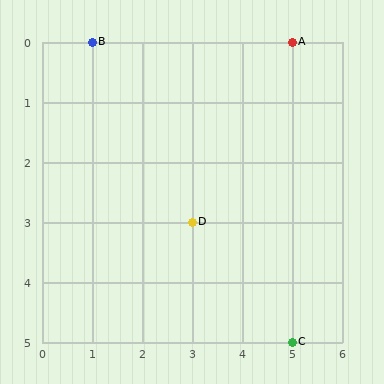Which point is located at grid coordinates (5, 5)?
Point C is at (5, 5).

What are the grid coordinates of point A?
Point A is at grid coordinates (5, 0).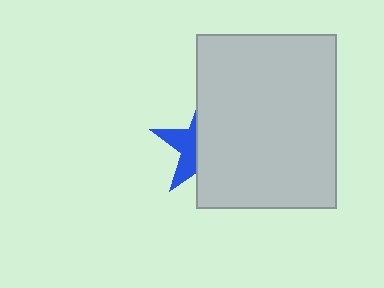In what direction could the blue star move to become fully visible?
The blue star could move left. That would shift it out from behind the light gray rectangle entirely.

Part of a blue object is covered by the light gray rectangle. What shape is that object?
It is a star.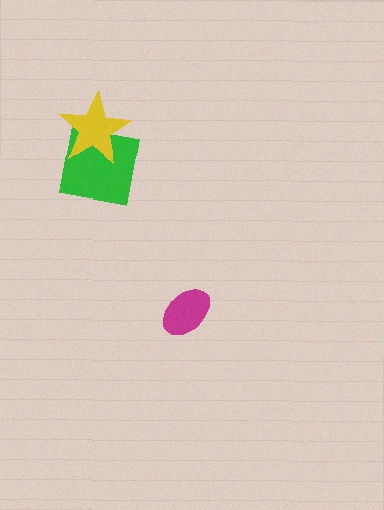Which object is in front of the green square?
The yellow star is in front of the green square.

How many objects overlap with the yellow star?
1 object overlaps with the yellow star.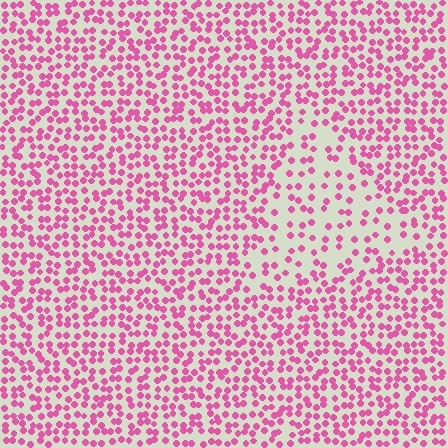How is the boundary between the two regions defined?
The boundary is defined by a change in element density (approximately 2.1x ratio). All elements are the same color, size, and shape.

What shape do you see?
I see a triangle.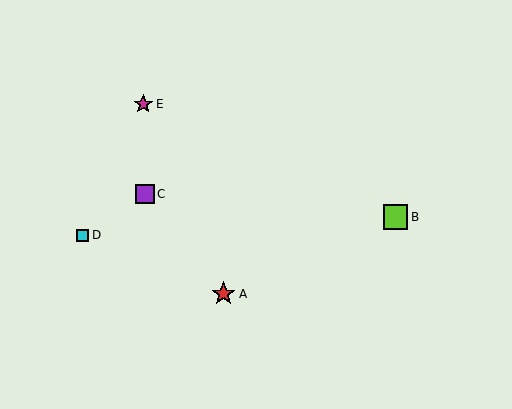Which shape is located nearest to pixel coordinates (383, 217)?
The lime square (labeled B) at (396, 217) is nearest to that location.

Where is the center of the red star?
The center of the red star is at (224, 294).